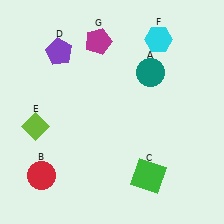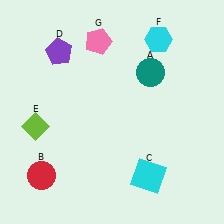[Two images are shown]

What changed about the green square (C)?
In Image 1, C is green. In Image 2, it changed to cyan.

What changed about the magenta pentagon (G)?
In Image 1, G is magenta. In Image 2, it changed to pink.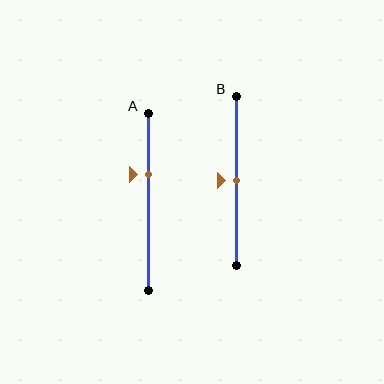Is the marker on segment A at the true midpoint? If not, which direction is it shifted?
No, the marker on segment A is shifted upward by about 15% of the segment length.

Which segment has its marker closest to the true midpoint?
Segment B has its marker closest to the true midpoint.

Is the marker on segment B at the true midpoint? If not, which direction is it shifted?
Yes, the marker on segment B is at the true midpoint.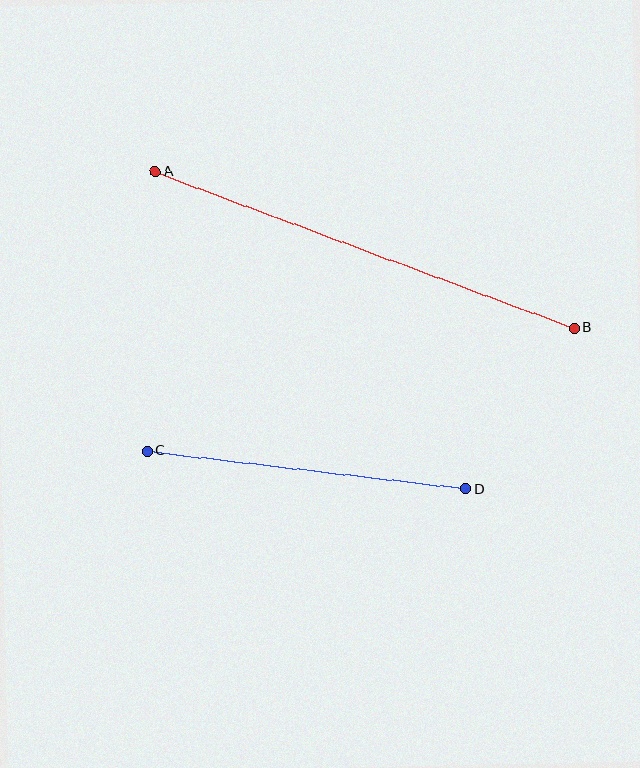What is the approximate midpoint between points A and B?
The midpoint is at approximately (365, 250) pixels.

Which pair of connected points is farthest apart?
Points A and B are farthest apart.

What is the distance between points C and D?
The distance is approximately 321 pixels.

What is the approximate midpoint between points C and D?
The midpoint is at approximately (307, 470) pixels.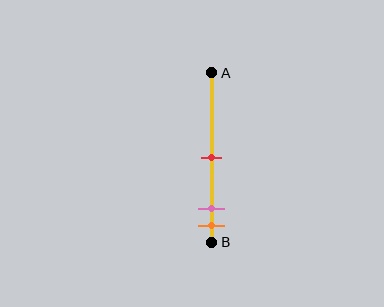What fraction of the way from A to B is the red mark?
The red mark is approximately 50% (0.5) of the way from A to B.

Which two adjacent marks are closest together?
The pink and orange marks are the closest adjacent pair.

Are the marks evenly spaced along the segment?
No, the marks are not evenly spaced.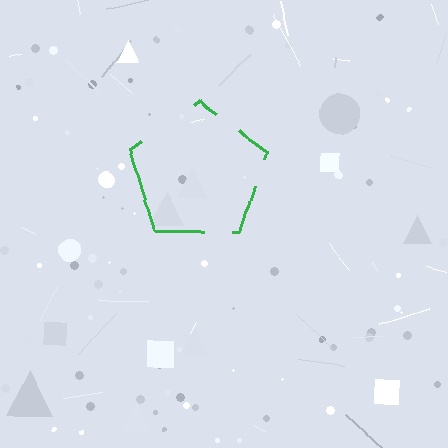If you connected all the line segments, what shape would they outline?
They would outline a pentagon.